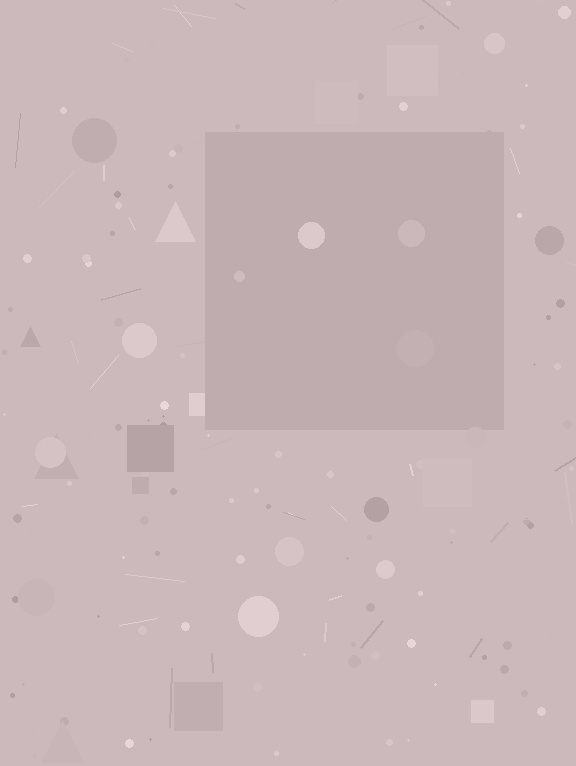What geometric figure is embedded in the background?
A square is embedded in the background.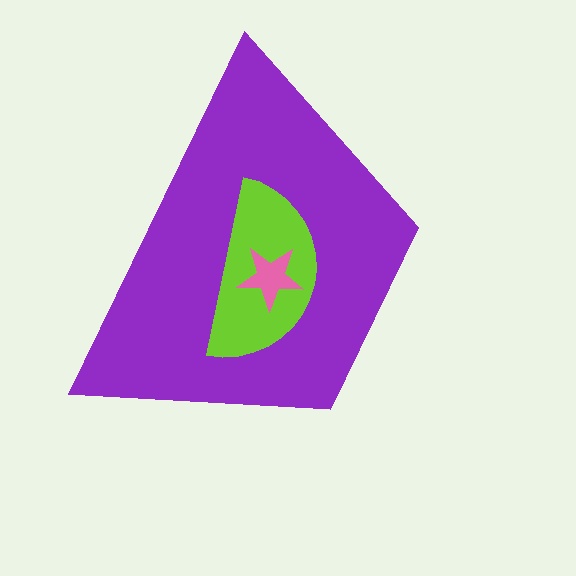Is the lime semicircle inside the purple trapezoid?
Yes.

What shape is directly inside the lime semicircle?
The pink star.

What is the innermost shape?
The pink star.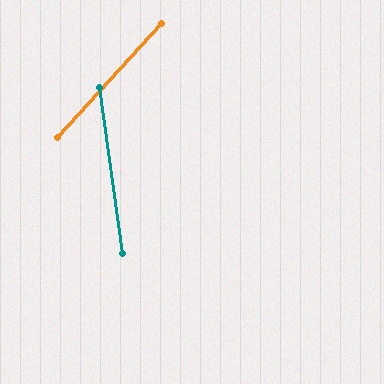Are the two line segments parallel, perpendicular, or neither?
Neither parallel nor perpendicular — they differ by about 50°.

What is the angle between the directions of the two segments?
Approximately 50 degrees.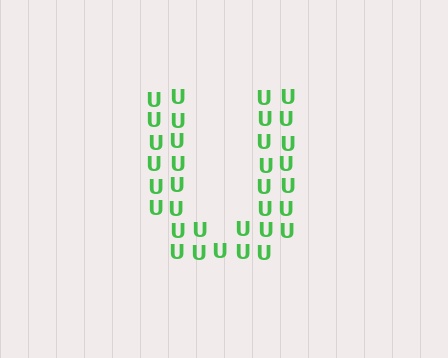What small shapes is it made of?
It is made of small letter U's.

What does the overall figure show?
The overall figure shows the letter U.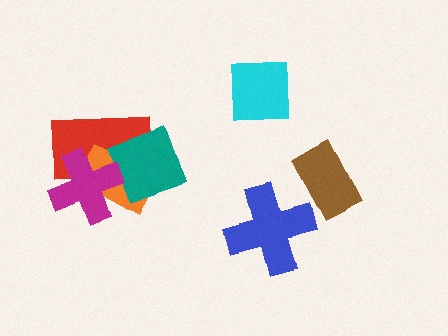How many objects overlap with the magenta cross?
3 objects overlap with the magenta cross.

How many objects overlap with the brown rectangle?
0 objects overlap with the brown rectangle.